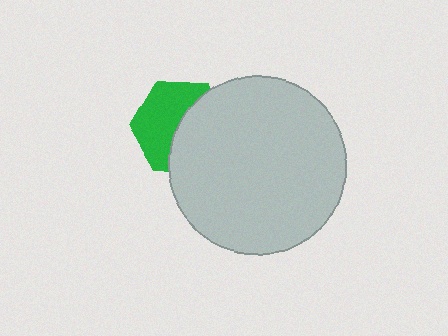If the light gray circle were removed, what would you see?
You would see the complete green hexagon.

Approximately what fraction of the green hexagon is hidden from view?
Roughly 48% of the green hexagon is hidden behind the light gray circle.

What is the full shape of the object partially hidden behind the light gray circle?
The partially hidden object is a green hexagon.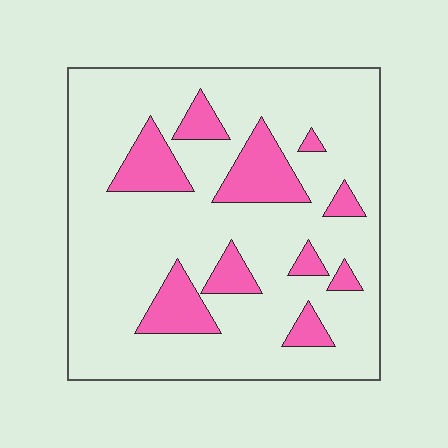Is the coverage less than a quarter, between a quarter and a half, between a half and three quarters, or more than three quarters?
Less than a quarter.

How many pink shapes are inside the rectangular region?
10.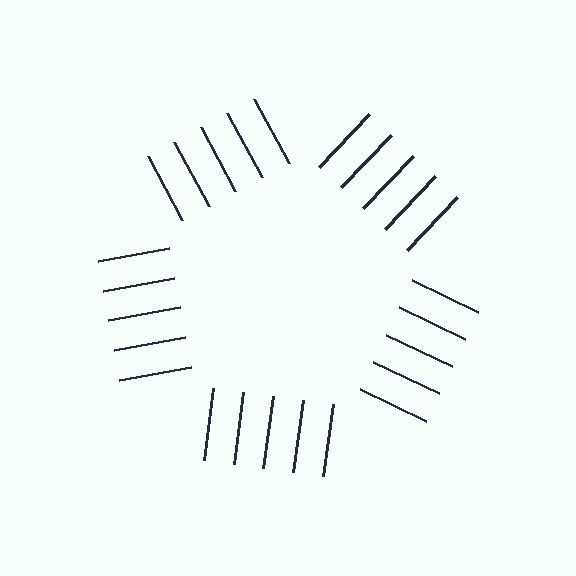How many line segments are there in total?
25 — 5 along each of the 5 edges.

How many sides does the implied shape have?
5 sides — the line-ends trace a pentagon.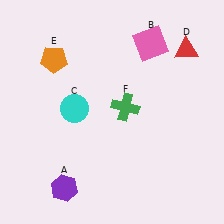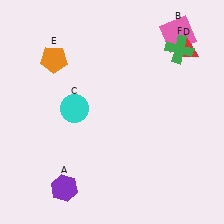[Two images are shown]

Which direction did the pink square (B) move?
The pink square (B) moved right.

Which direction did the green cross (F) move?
The green cross (F) moved up.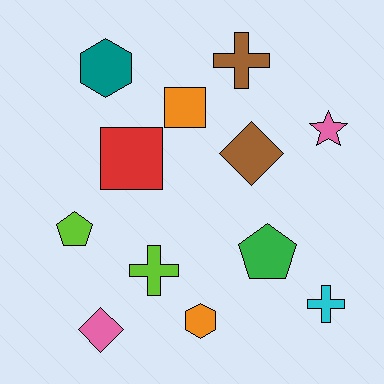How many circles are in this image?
There are no circles.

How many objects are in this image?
There are 12 objects.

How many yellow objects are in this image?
There are no yellow objects.